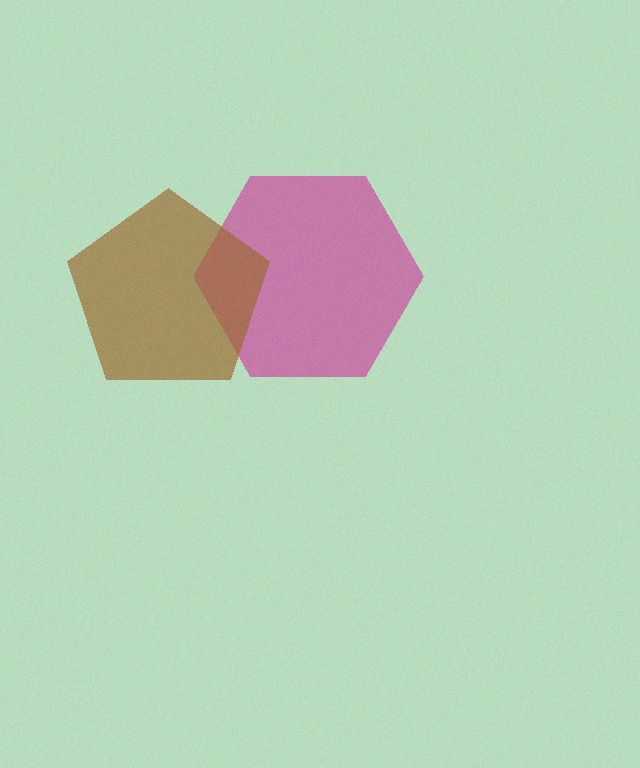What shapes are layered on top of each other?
The layered shapes are: a magenta hexagon, a brown pentagon.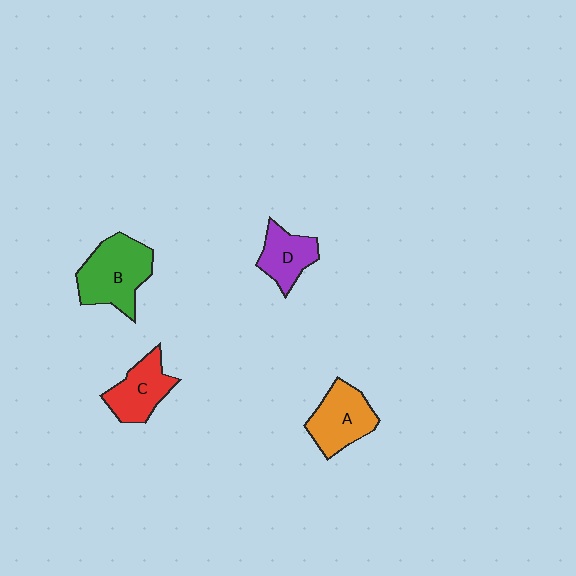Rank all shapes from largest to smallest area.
From largest to smallest: B (green), A (orange), C (red), D (purple).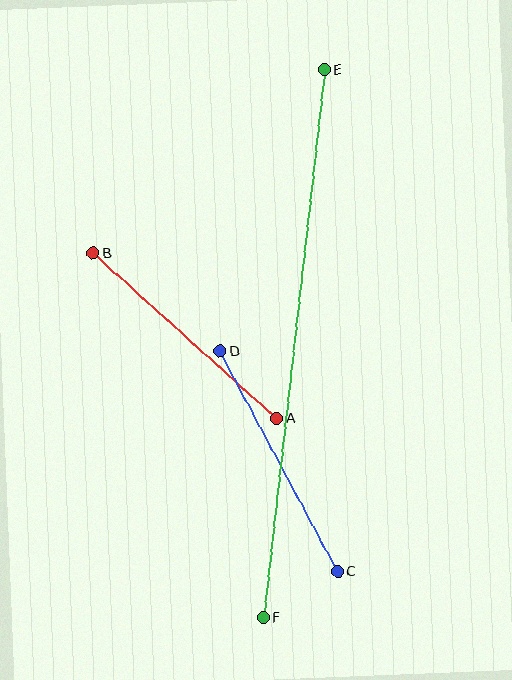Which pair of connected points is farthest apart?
Points E and F are farthest apart.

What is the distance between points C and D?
The distance is approximately 249 pixels.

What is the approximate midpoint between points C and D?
The midpoint is at approximately (279, 461) pixels.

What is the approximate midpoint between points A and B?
The midpoint is at approximately (185, 336) pixels.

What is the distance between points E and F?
The distance is approximately 551 pixels.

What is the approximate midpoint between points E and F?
The midpoint is at approximately (294, 344) pixels.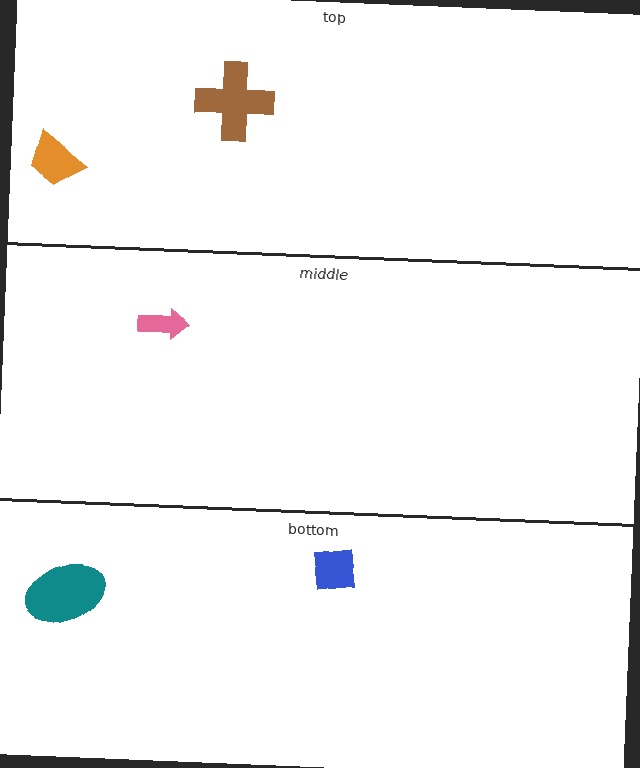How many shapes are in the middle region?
1.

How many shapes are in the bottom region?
2.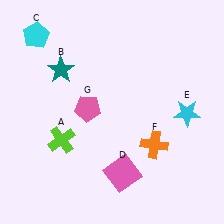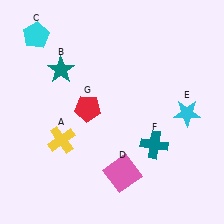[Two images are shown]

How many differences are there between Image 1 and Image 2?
There are 3 differences between the two images.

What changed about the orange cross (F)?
In Image 1, F is orange. In Image 2, it changed to teal.